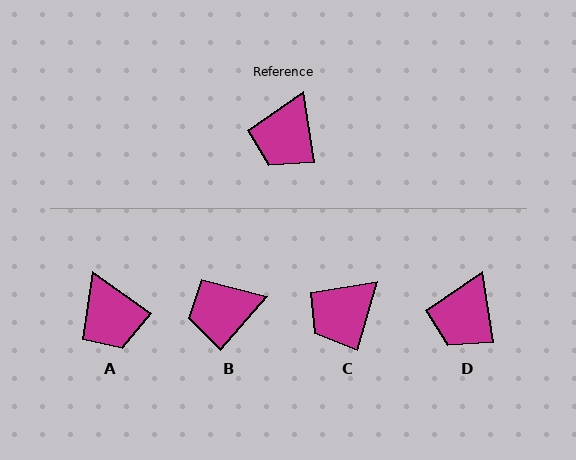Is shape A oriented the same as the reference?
No, it is off by about 46 degrees.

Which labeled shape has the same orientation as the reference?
D.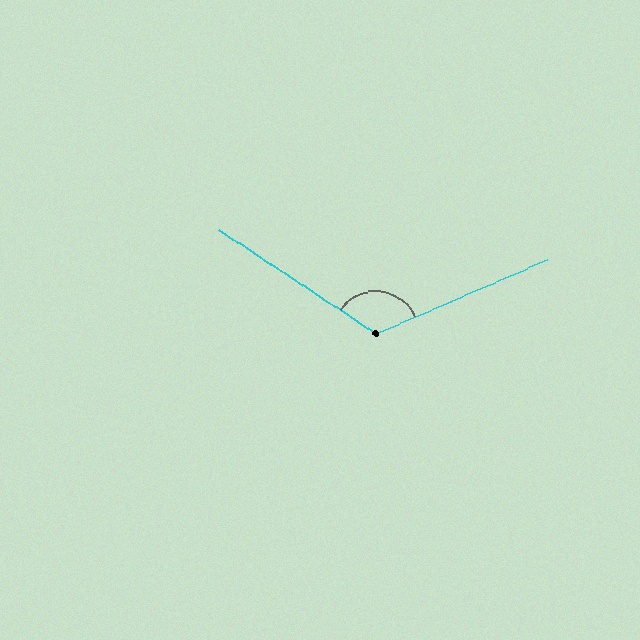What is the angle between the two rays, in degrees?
Approximately 123 degrees.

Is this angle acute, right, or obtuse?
It is obtuse.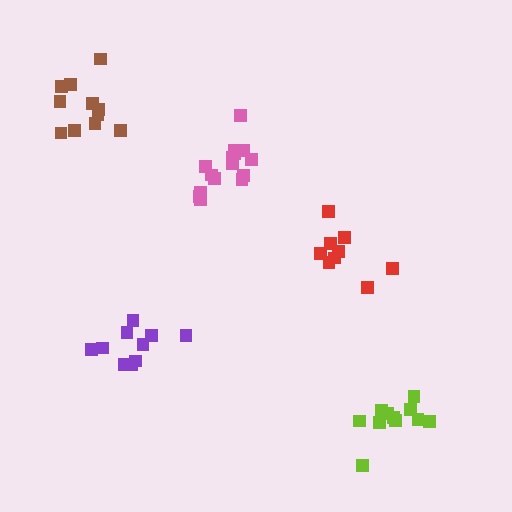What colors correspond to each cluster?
The clusters are colored: pink, lime, brown, purple, red.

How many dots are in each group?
Group 1: 15 dots, Group 2: 11 dots, Group 3: 11 dots, Group 4: 10 dots, Group 5: 9 dots (56 total).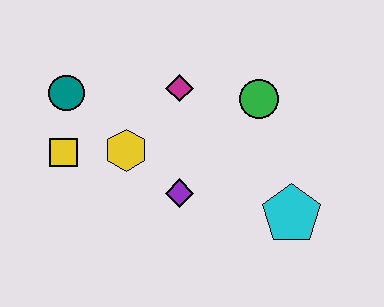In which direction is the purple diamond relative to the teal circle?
The purple diamond is to the right of the teal circle.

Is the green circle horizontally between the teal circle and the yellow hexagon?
No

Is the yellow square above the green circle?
No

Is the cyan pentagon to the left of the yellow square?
No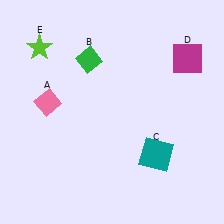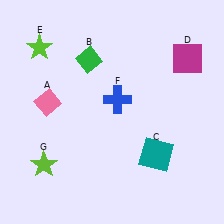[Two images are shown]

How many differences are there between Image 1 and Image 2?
There are 2 differences between the two images.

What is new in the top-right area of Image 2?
A blue cross (F) was added in the top-right area of Image 2.